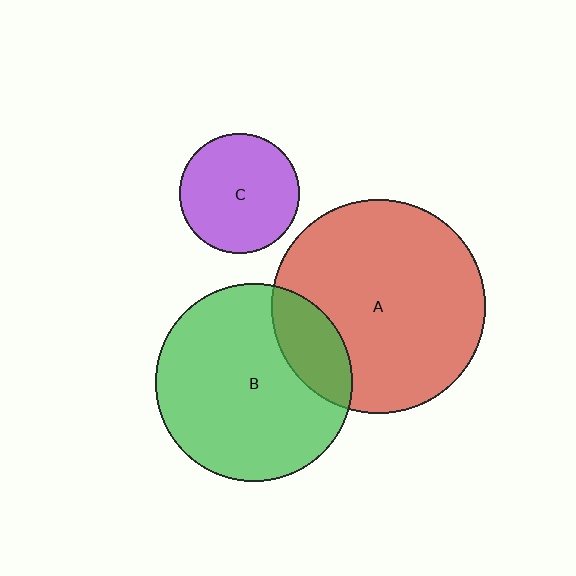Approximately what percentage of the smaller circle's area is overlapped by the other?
Approximately 20%.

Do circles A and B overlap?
Yes.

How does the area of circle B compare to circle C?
Approximately 2.7 times.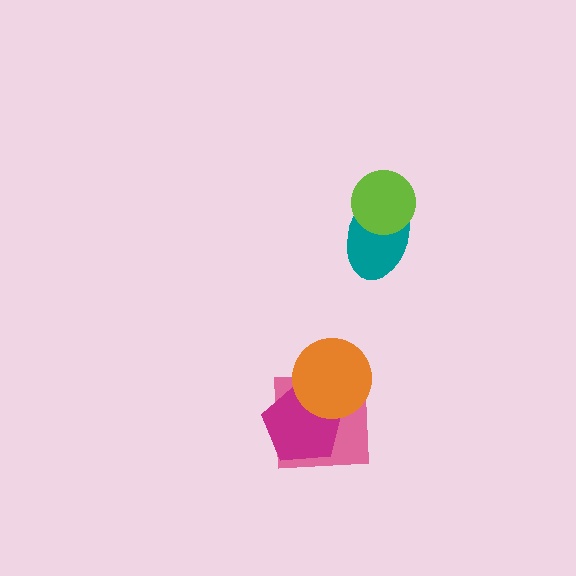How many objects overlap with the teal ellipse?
1 object overlaps with the teal ellipse.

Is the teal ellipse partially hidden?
Yes, it is partially covered by another shape.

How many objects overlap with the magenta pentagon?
2 objects overlap with the magenta pentagon.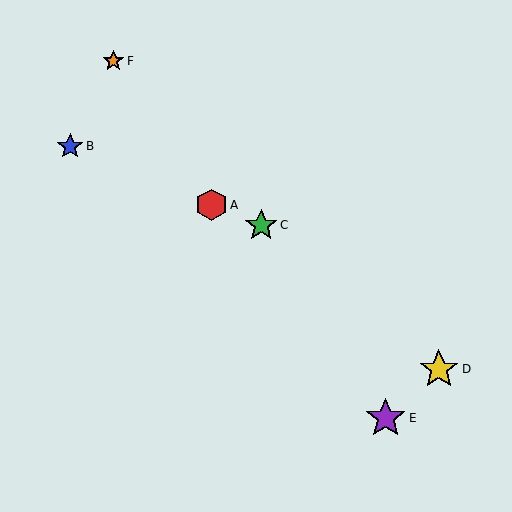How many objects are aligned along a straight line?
3 objects (A, B, C) are aligned along a straight line.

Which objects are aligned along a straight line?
Objects A, B, C are aligned along a straight line.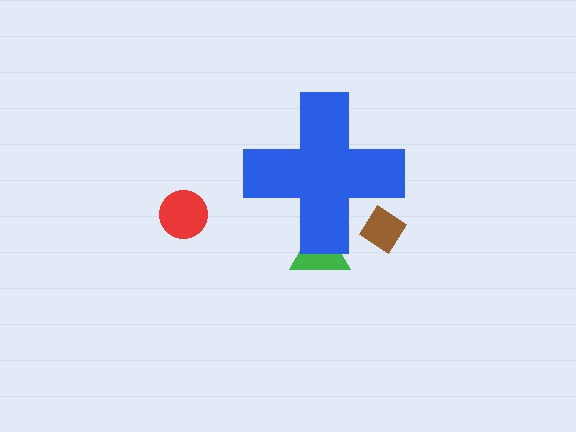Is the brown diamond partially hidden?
Yes, the brown diamond is partially hidden behind the blue cross.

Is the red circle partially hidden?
No, the red circle is fully visible.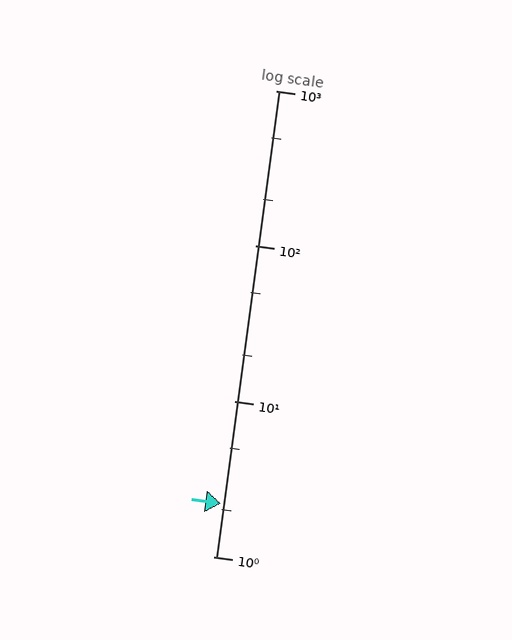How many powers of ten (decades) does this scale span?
The scale spans 3 decades, from 1 to 1000.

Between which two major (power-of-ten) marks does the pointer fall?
The pointer is between 1 and 10.